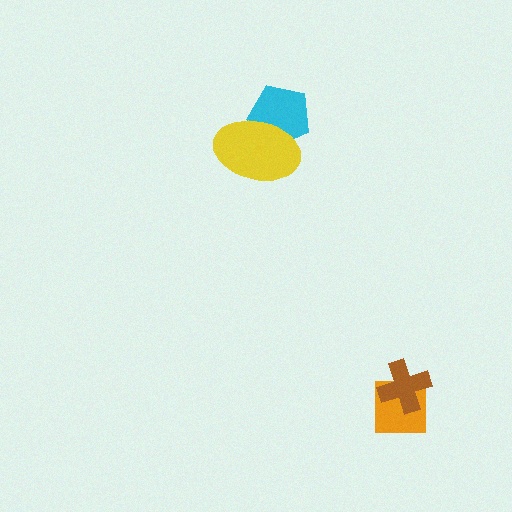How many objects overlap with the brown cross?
1 object overlaps with the brown cross.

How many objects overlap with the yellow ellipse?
1 object overlaps with the yellow ellipse.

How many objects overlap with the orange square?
1 object overlaps with the orange square.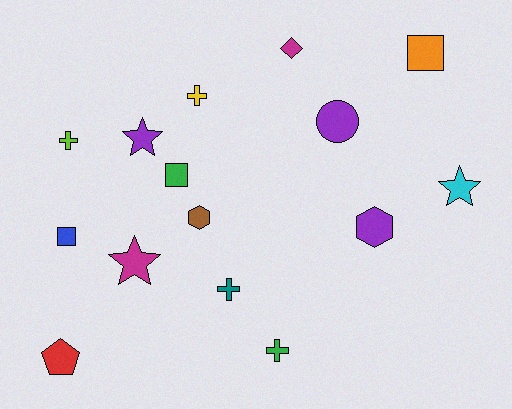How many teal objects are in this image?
There is 1 teal object.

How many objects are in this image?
There are 15 objects.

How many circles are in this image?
There is 1 circle.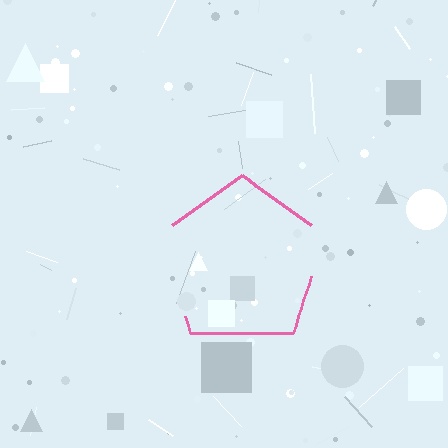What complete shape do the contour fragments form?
The contour fragments form a pentagon.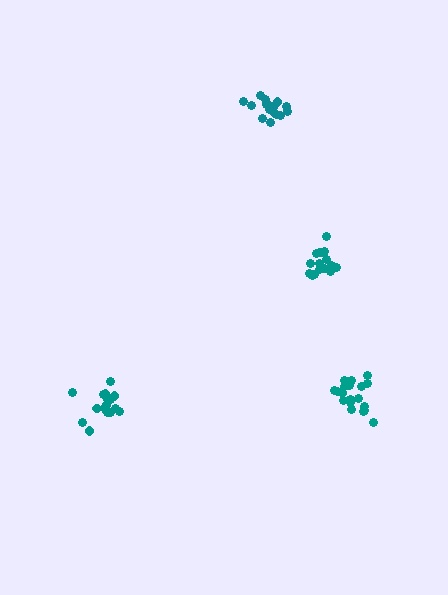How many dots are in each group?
Group 1: 19 dots, Group 2: 17 dots, Group 3: 19 dots, Group 4: 20 dots (75 total).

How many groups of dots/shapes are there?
There are 4 groups.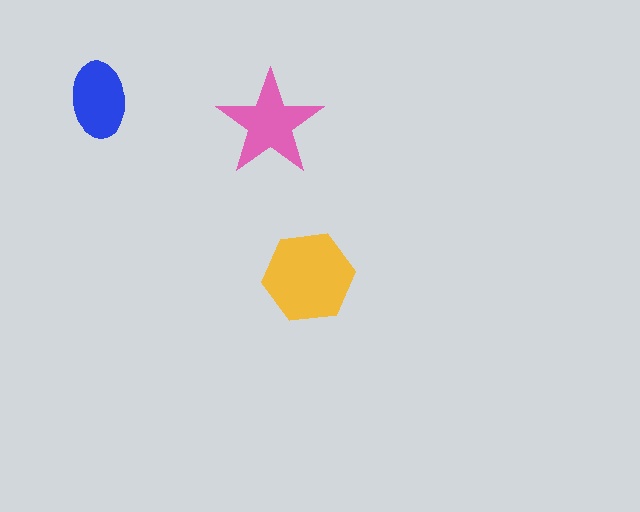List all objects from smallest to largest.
The blue ellipse, the pink star, the yellow hexagon.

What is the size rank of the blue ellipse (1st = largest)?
3rd.